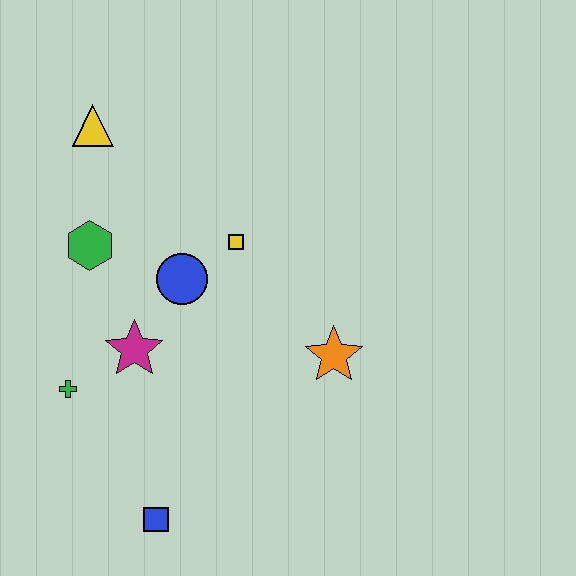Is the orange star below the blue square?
No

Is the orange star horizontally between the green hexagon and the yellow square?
No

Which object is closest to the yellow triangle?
The green hexagon is closest to the yellow triangle.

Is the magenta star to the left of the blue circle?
Yes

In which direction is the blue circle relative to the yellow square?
The blue circle is to the left of the yellow square.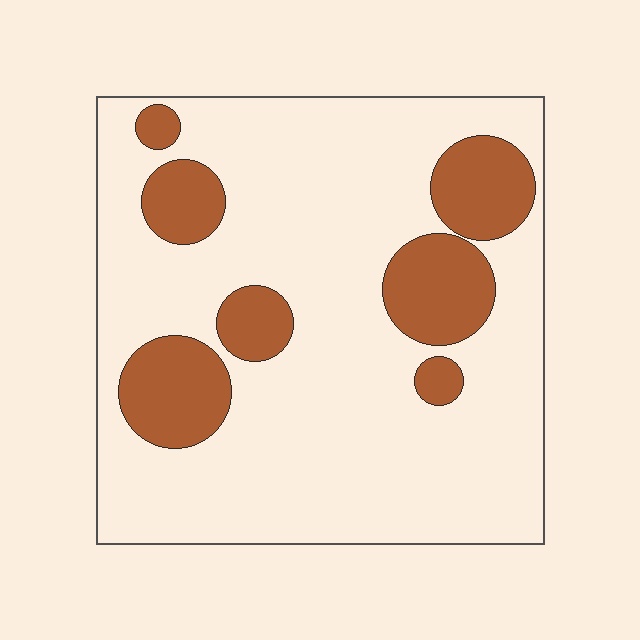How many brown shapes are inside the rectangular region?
7.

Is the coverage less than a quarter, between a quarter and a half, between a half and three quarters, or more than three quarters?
Less than a quarter.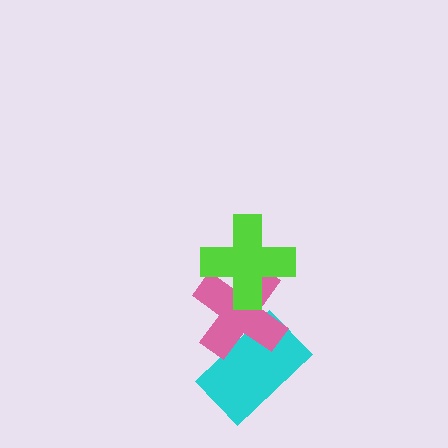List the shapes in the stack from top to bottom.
From top to bottom: the lime cross, the pink cross, the cyan rectangle.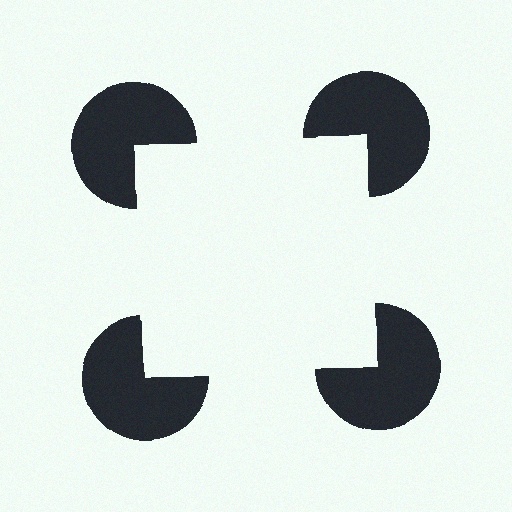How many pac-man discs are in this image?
There are 4 — one at each vertex of the illusory square.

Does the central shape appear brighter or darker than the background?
It typically appears slightly brighter than the background, even though no actual brightness change is drawn.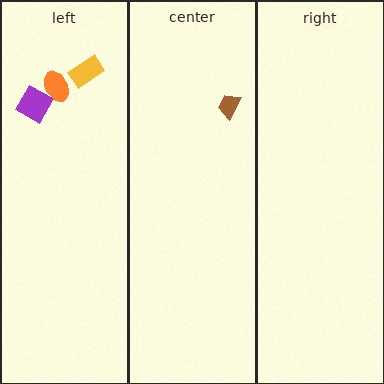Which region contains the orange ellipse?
The left region.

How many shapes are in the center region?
1.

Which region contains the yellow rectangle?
The left region.